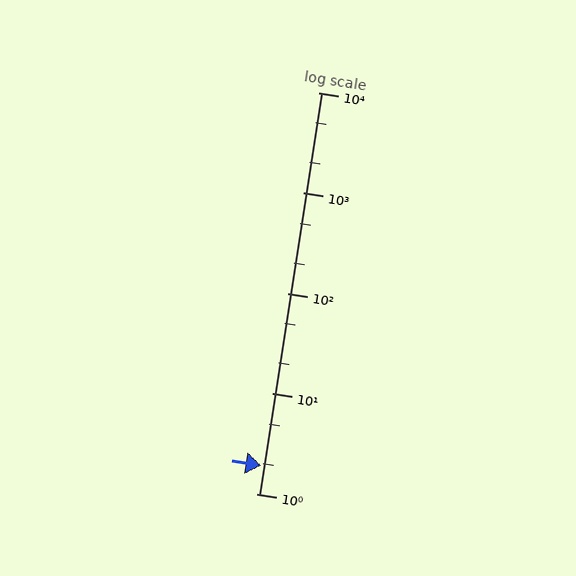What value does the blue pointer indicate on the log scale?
The pointer indicates approximately 1.9.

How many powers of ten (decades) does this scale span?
The scale spans 4 decades, from 1 to 10000.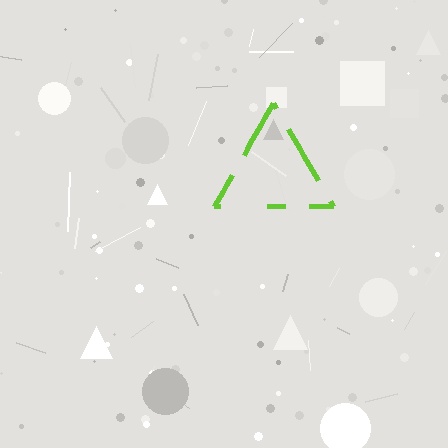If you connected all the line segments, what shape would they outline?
They would outline a triangle.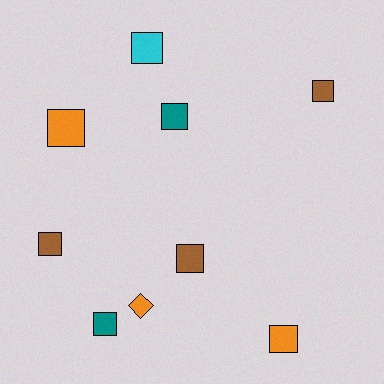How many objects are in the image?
There are 9 objects.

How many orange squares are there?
There are 2 orange squares.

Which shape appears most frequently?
Square, with 8 objects.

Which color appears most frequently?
Orange, with 3 objects.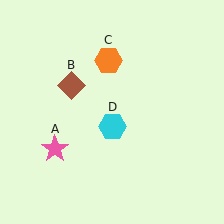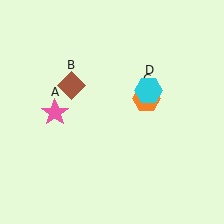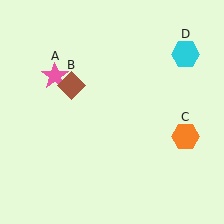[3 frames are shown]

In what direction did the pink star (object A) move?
The pink star (object A) moved up.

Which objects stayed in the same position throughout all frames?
Brown diamond (object B) remained stationary.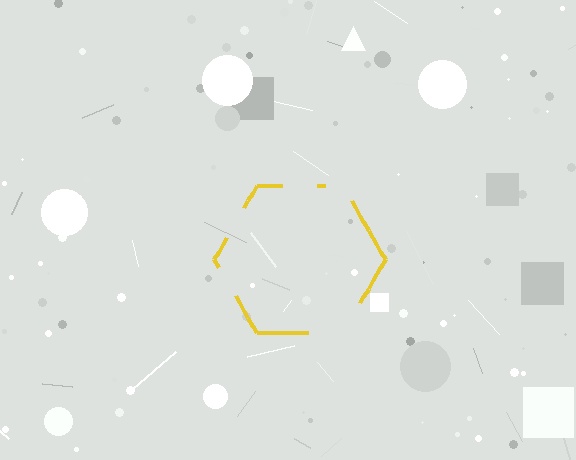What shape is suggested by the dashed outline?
The dashed outline suggests a hexagon.